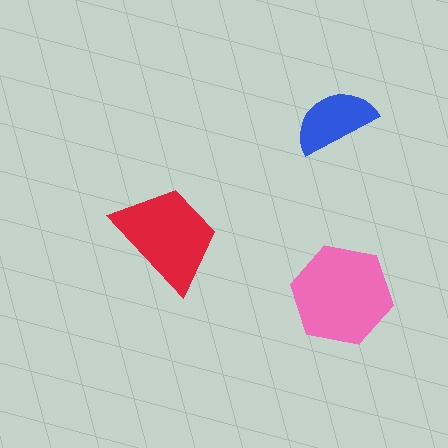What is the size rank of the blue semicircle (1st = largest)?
3rd.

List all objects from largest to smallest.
The pink hexagon, the red trapezoid, the blue semicircle.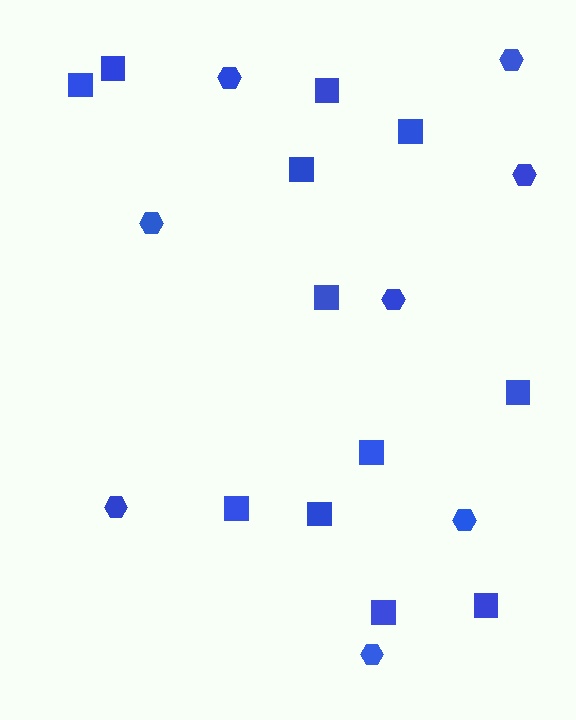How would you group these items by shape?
There are 2 groups: one group of hexagons (8) and one group of squares (12).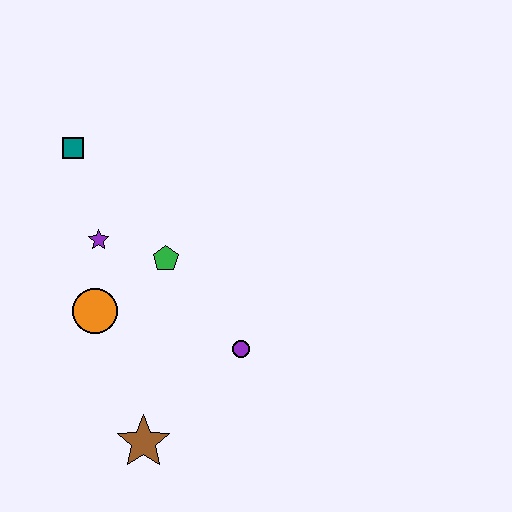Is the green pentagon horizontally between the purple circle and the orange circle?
Yes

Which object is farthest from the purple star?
The brown star is farthest from the purple star.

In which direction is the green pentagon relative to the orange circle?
The green pentagon is to the right of the orange circle.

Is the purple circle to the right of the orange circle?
Yes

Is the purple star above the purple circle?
Yes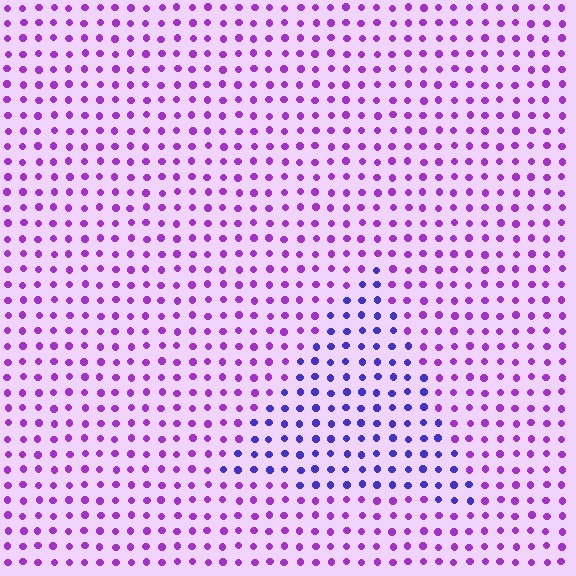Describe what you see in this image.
The image is filled with small purple elements in a uniform arrangement. A triangle-shaped region is visible where the elements are tinted to a slightly different hue, forming a subtle color boundary.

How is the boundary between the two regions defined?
The boundary is defined purely by a slight shift in hue (about 38 degrees). Spacing, size, and orientation are identical on both sides.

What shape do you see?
I see a triangle.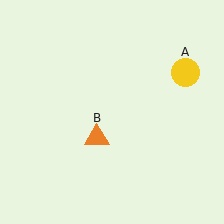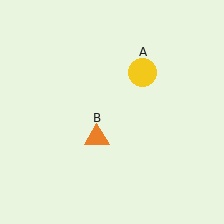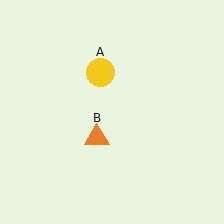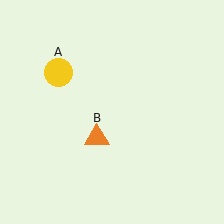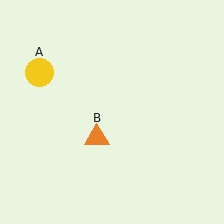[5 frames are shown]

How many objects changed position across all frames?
1 object changed position: yellow circle (object A).